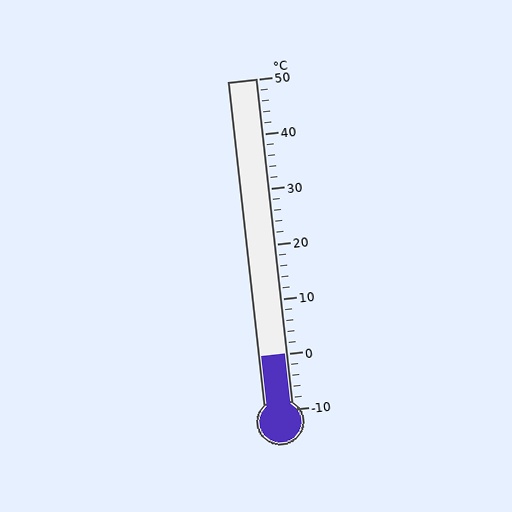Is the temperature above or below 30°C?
The temperature is below 30°C.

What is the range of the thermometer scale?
The thermometer scale ranges from -10°C to 50°C.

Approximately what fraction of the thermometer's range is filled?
The thermometer is filled to approximately 15% of its range.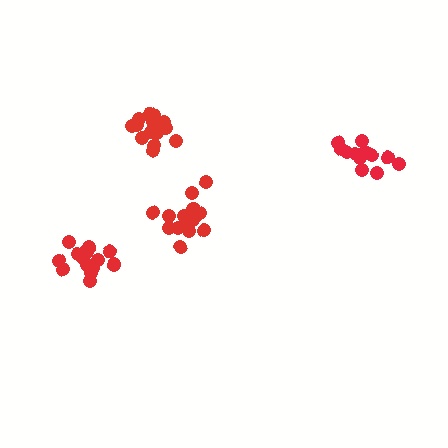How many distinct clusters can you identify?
There are 4 distinct clusters.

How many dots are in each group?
Group 1: 15 dots, Group 2: 14 dots, Group 3: 13 dots, Group 4: 14 dots (56 total).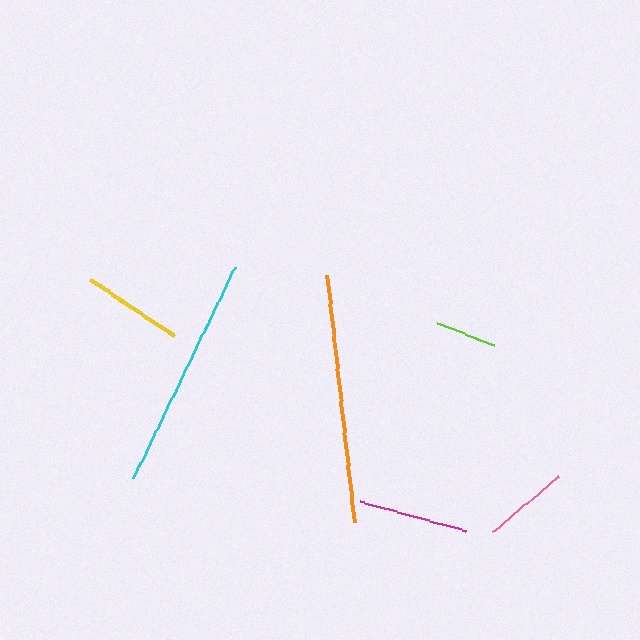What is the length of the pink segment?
The pink segment is approximately 87 pixels long.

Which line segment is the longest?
The orange line is the longest at approximately 248 pixels.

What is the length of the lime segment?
The lime segment is approximately 61 pixels long.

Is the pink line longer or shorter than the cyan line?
The cyan line is longer than the pink line.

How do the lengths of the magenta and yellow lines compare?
The magenta and yellow lines are approximately the same length.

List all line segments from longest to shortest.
From longest to shortest: orange, cyan, magenta, yellow, pink, lime.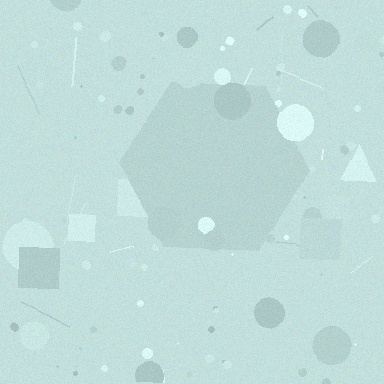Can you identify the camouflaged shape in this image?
The camouflaged shape is a hexagon.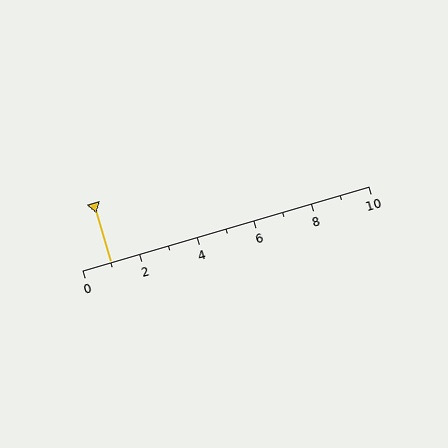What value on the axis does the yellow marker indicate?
The marker indicates approximately 1.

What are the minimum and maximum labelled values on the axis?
The axis runs from 0 to 10.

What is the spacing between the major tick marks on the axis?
The major ticks are spaced 2 apart.